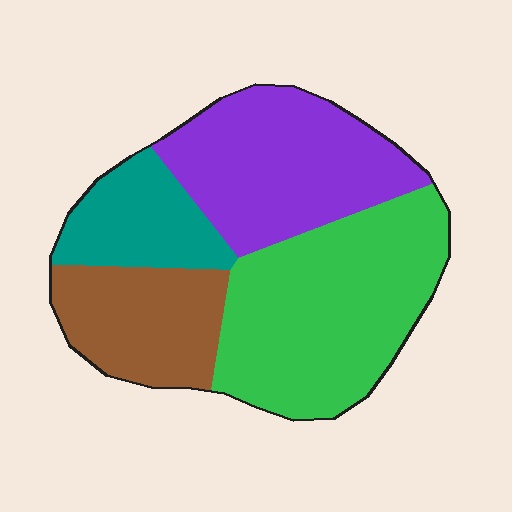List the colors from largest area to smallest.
From largest to smallest: green, purple, brown, teal.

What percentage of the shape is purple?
Purple takes up between a quarter and a half of the shape.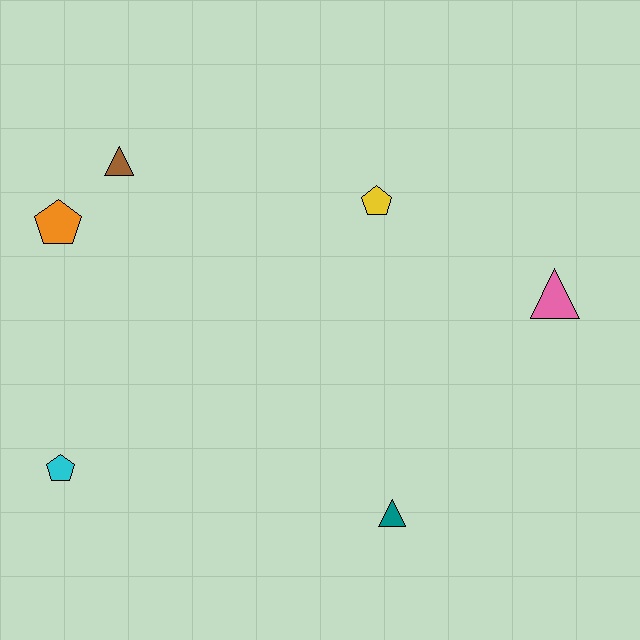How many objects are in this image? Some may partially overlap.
There are 6 objects.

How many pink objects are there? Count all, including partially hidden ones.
There is 1 pink object.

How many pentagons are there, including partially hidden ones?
There are 3 pentagons.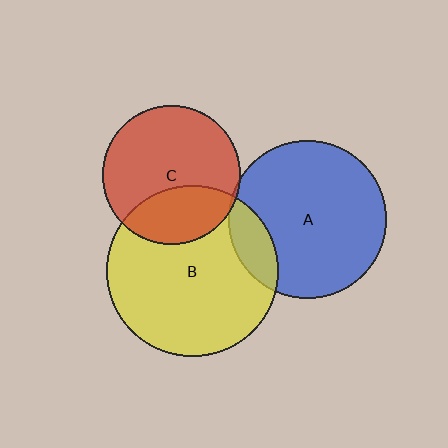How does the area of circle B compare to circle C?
Approximately 1.5 times.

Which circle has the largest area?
Circle B (yellow).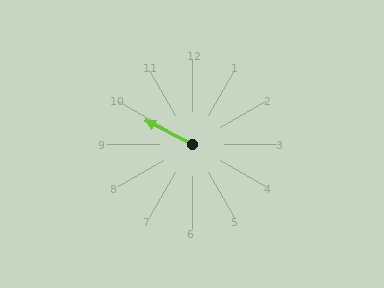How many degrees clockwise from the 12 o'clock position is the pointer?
Approximately 297 degrees.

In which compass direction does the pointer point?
Northwest.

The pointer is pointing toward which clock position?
Roughly 10 o'clock.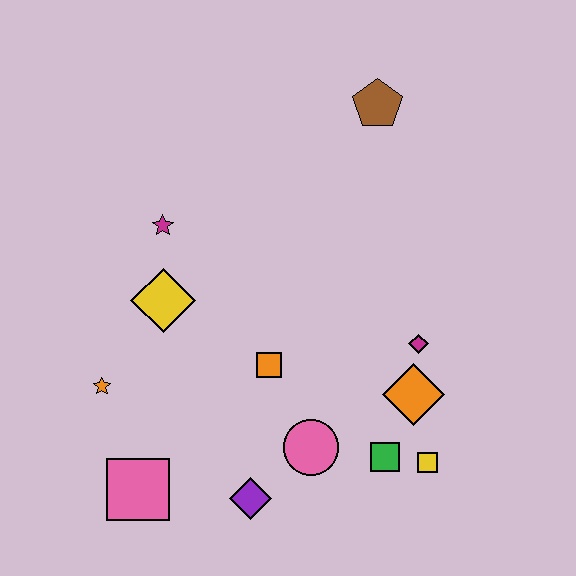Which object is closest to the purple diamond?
The pink circle is closest to the purple diamond.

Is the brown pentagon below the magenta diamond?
No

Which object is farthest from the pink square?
The brown pentagon is farthest from the pink square.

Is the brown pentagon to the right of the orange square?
Yes